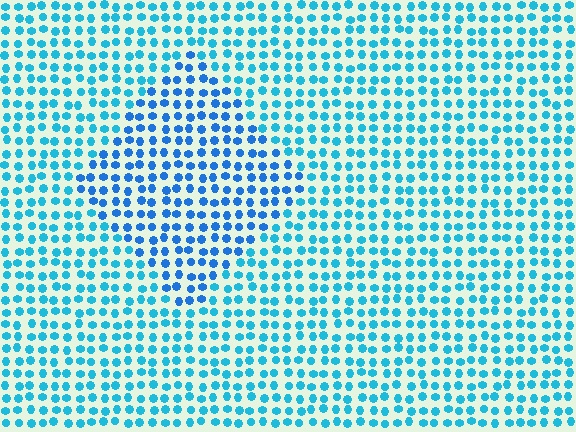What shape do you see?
I see a diamond.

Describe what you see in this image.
The image is filled with small cyan elements in a uniform arrangement. A diamond-shaped region is visible where the elements are tinted to a slightly different hue, forming a subtle color boundary.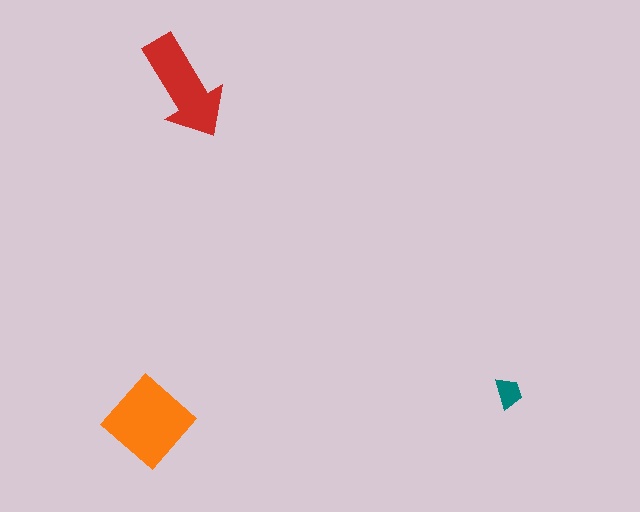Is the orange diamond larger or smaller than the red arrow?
Larger.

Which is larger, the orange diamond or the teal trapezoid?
The orange diamond.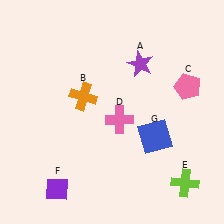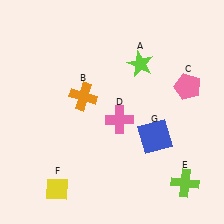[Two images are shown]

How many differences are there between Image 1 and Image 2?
There are 2 differences between the two images.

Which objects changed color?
A changed from purple to lime. F changed from purple to yellow.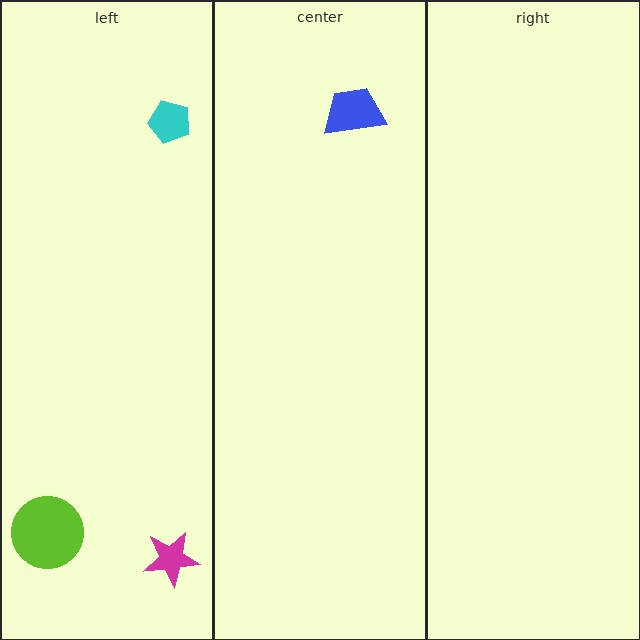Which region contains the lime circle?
The left region.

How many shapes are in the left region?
3.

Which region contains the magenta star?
The left region.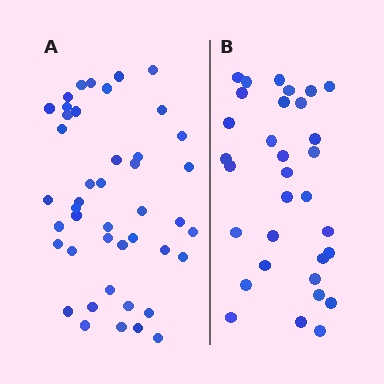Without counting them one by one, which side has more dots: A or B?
Region A (the left region) has more dots.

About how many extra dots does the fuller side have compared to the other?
Region A has roughly 12 or so more dots than region B.